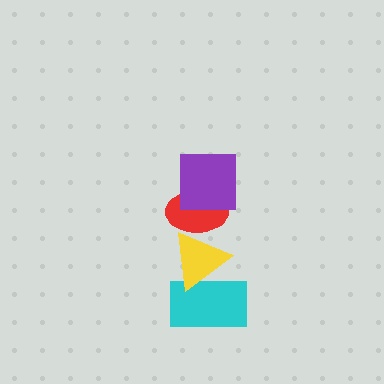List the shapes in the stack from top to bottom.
From top to bottom: the purple square, the red ellipse, the yellow triangle, the cyan rectangle.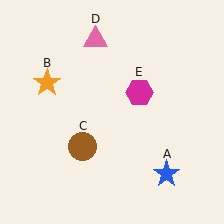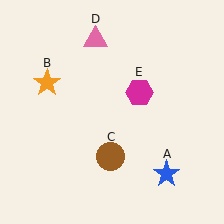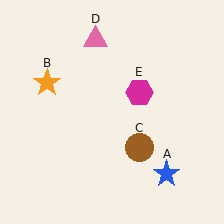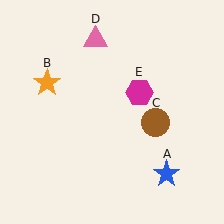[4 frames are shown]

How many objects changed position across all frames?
1 object changed position: brown circle (object C).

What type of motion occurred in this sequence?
The brown circle (object C) rotated counterclockwise around the center of the scene.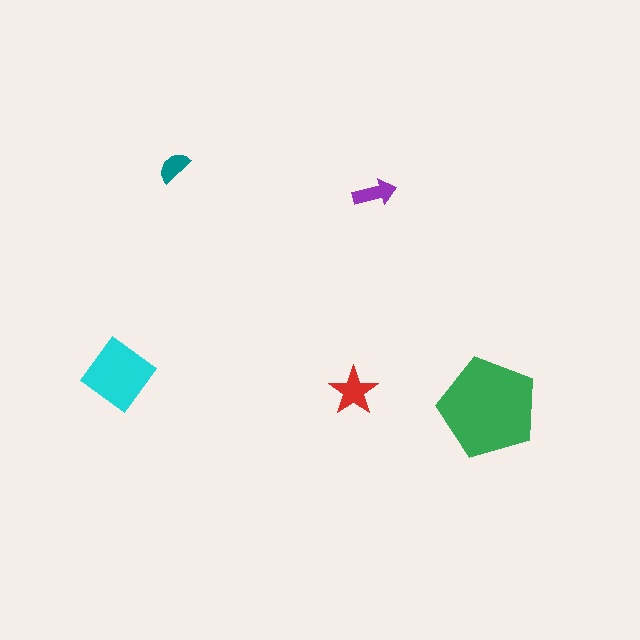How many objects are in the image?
There are 5 objects in the image.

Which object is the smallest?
The teal semicircle.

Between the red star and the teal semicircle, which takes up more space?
The red star.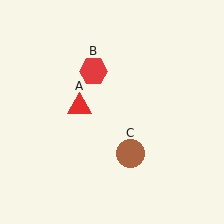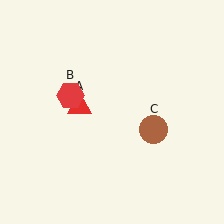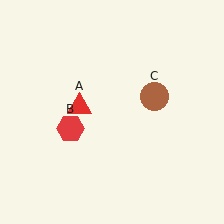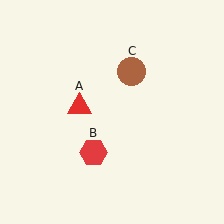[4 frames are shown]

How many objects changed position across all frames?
2 objects changed position: red hexagon (object B), brown circle (object C).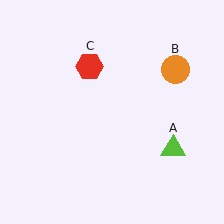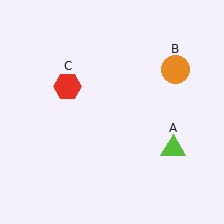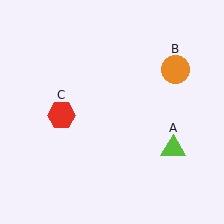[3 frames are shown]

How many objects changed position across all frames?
1 object changed position: red hexagon (object C).